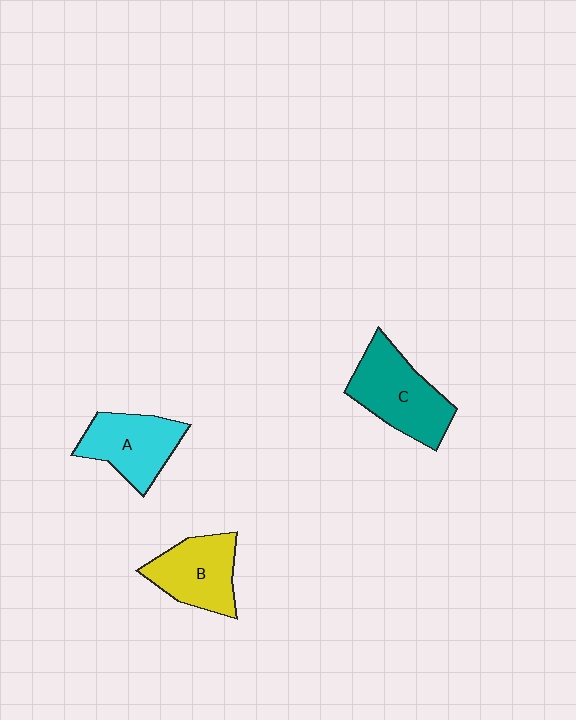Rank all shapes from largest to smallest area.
From largest to smallest: C (teal), A (cyan), B (yellow).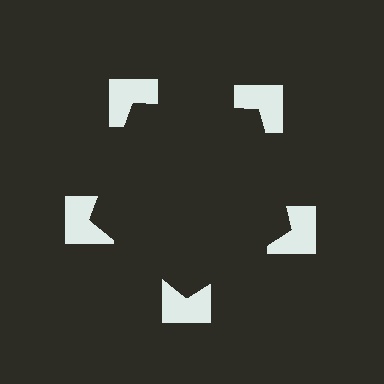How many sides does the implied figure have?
5 sides.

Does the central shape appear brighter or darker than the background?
It typically appears slightly darker than the background, even though no actual brightness change is drawn.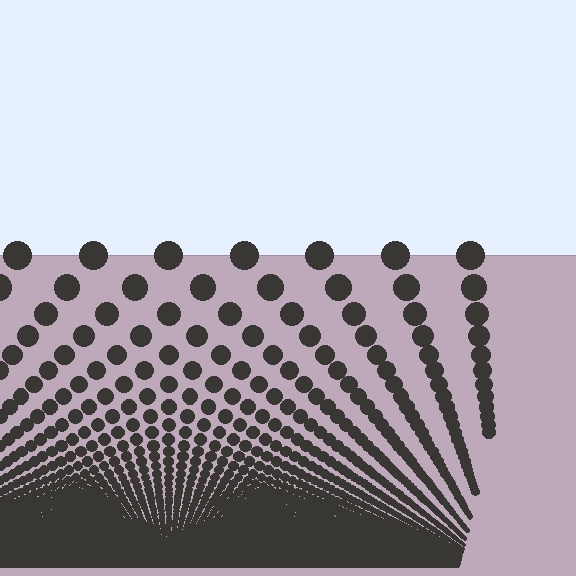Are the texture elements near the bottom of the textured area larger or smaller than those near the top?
Smaller. The gradient is inverted — elements near the bottom are smaller and denser.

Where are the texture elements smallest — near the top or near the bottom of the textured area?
Near the bottom.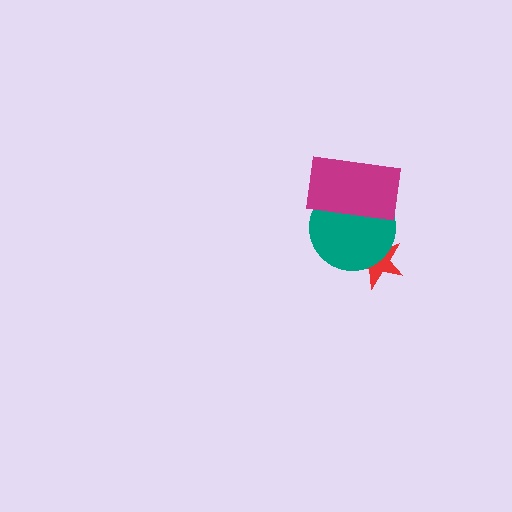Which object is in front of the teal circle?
The magenta rectangle is in front of the teal circle.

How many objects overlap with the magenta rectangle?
1 object overlaps with the magenta rectangle.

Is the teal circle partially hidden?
Yes, it is partially covered by another shape.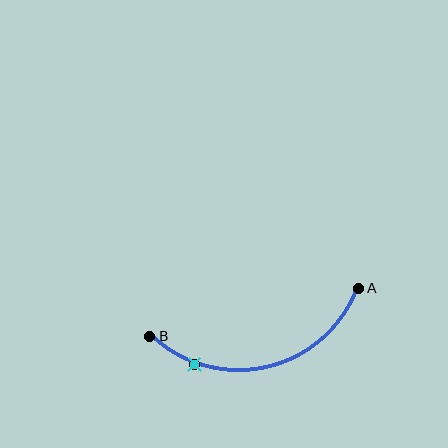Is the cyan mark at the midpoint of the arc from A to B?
No. The cyan mark lies on the arc but is closer to endpoint B. The arc midpoint would be at the point on the curve equidistant along the arc from both A and B.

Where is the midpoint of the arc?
The arc midpoint is the point on the curve farthest from the straight line joining A and B. It sits below that line.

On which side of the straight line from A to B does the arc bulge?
The arc bulges below the straight line connecting A and B.